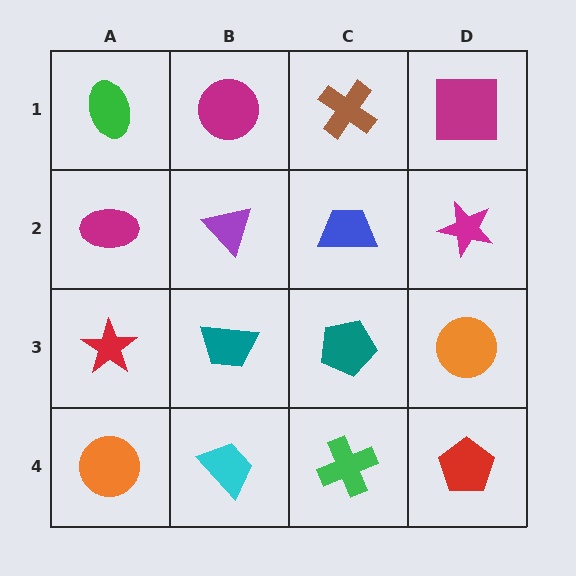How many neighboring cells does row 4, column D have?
2.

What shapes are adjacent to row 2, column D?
A magenta square (row 1, column D), an orange circle (row 3, column D), a blue trapezoid (row 2, column C).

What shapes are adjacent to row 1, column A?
A magenta ellipse (row 2, column A), a magenta circle (row 1, column B).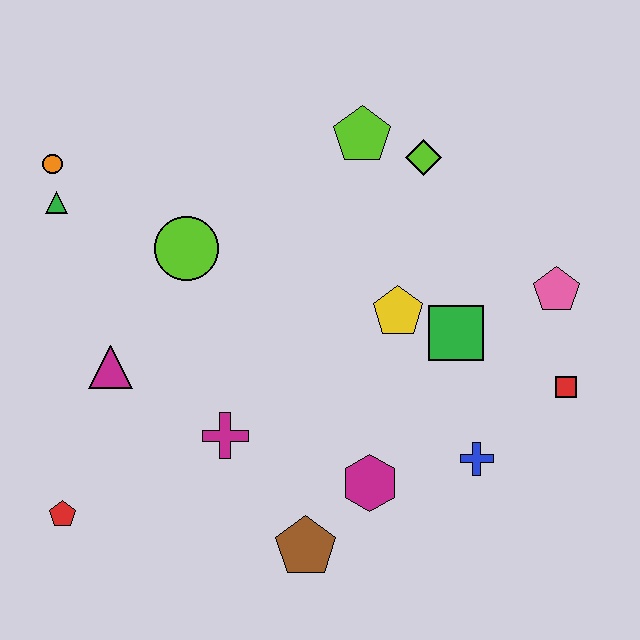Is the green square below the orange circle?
Yes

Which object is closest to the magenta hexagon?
The brown pentagon is closest to the magenta hexagon.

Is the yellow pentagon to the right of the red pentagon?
Yes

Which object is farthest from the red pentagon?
The pink pentagon is farthest from the red pentagon.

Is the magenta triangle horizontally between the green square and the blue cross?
No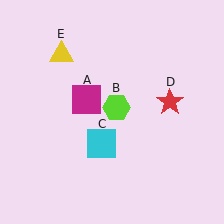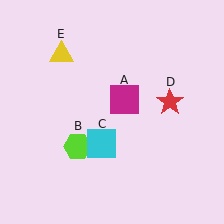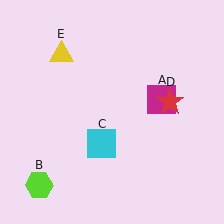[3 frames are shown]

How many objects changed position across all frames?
2 objects changed position: magenta square (object A), lime hexagon (object B).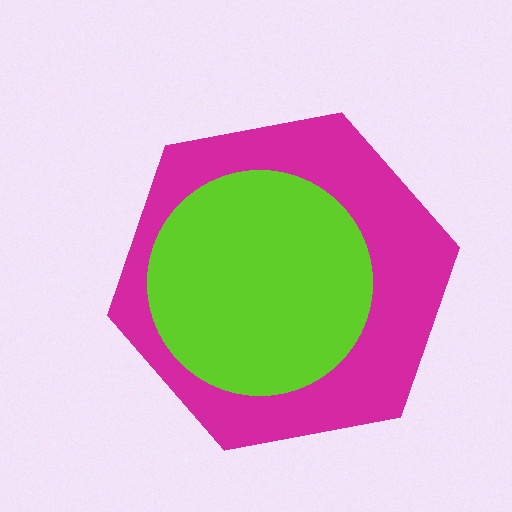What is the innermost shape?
The lime circle.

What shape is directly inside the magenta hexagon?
The lime circle.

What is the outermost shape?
The magenta hexagon.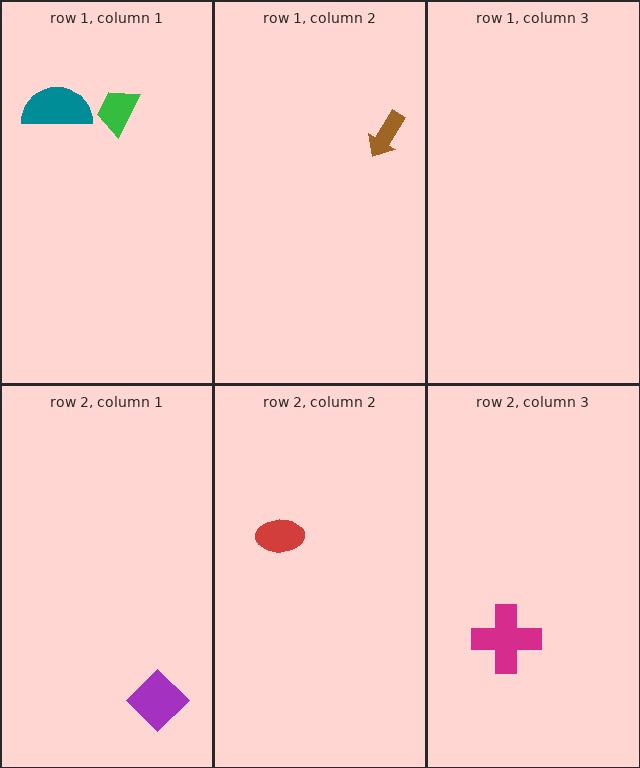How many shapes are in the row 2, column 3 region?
1.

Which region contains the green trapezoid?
The row 1, column 1 region.